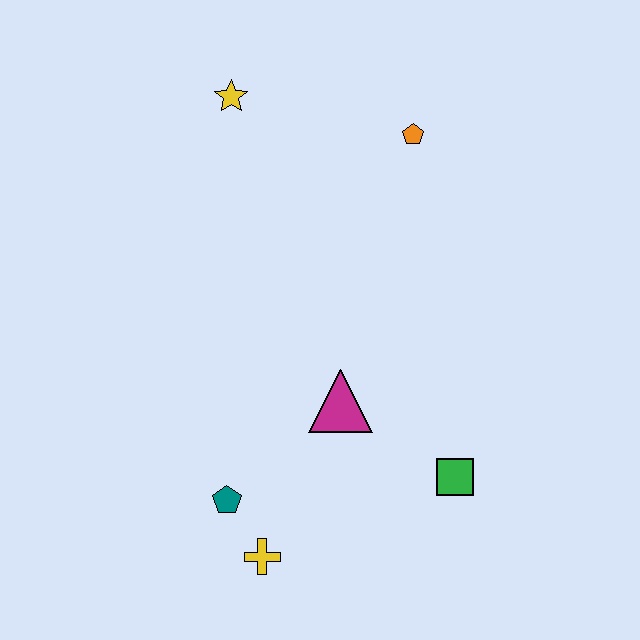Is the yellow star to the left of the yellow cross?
Yes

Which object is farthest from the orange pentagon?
The yellow cross is farthest from the orange pentagon.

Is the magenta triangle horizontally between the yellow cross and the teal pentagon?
No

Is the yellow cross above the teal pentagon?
No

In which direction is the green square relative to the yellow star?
The green square is below the yellow star.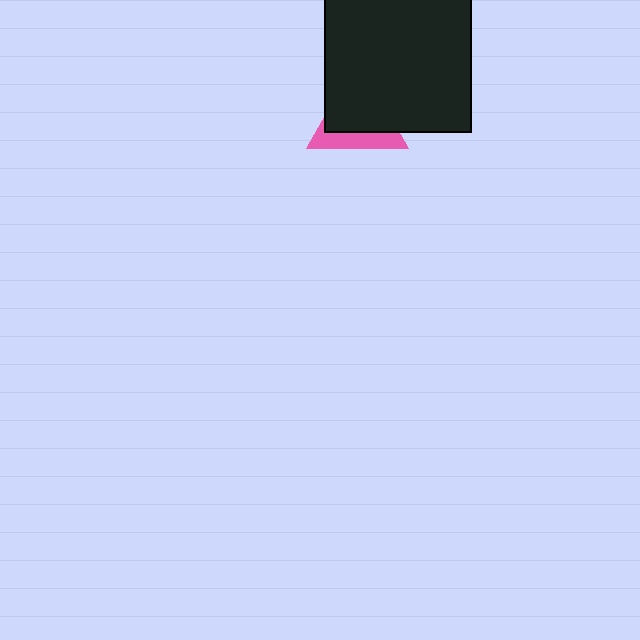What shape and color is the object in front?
The object in front is a black square.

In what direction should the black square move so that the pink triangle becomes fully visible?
The black square should move toward the upper-right. That is the shortest direction to clear the overlap and leave the pink triangle fully visible.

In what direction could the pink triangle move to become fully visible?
The pink triangle could move toward the lower-left. That would shift it out from behind the black square entirely.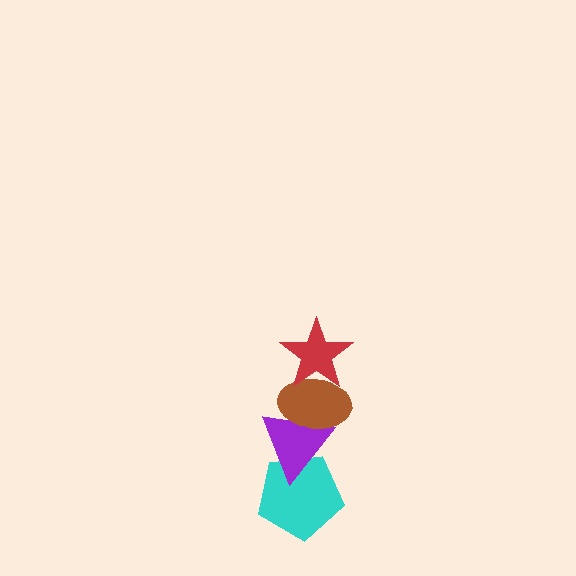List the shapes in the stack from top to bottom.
From top to bottom: the red star, the brown ellipse, the purple triangle, the cyan pentagon.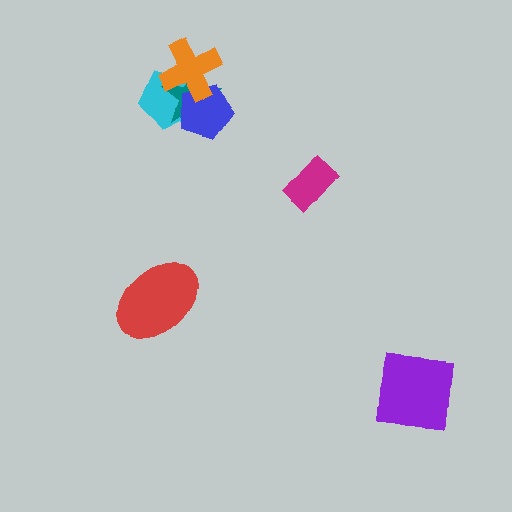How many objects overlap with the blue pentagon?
3 objects overlap with the blue pentagon.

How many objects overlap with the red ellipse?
0 objects overlap with the red ellipse.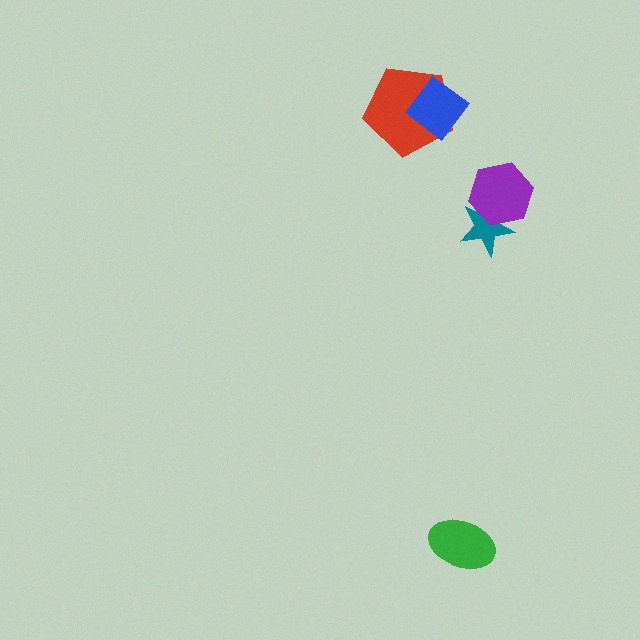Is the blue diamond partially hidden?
No, no other shape covers it.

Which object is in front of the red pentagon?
The blue diamond is in front of the red pentagon.